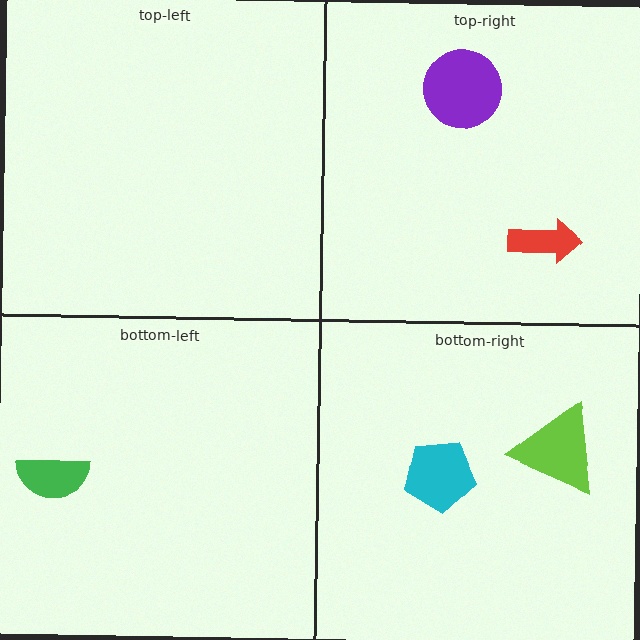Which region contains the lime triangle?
The bottom-right region.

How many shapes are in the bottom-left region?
1.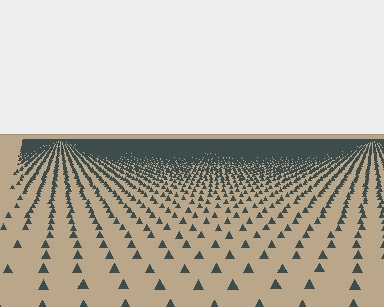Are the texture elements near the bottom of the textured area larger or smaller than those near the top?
Larger. Near the bottom, elements are closer to the viewer and appear at a bigger on-screen size.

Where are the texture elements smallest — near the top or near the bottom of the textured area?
Near the top.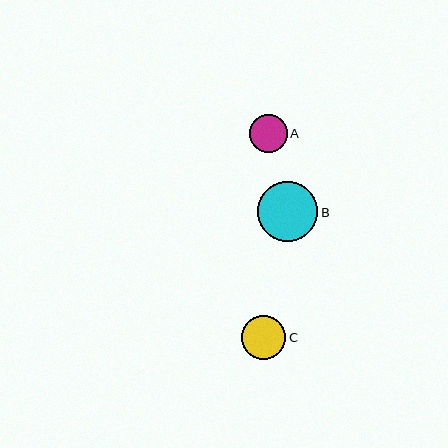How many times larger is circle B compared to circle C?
Circle B is approximately 1.4 times the size of circle C.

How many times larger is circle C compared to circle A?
Circle C is approximately 1.2 times the size of circle A.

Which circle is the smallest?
Circle A is the smallest with a size of approximately 38 pixels.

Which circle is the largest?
Circle B is the largest with a size of approximately 60 pixels.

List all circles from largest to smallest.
From largest to smallest: B, C, A.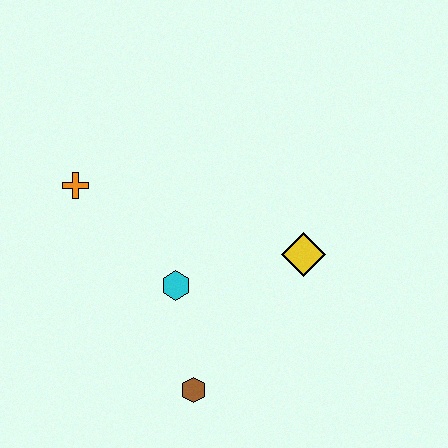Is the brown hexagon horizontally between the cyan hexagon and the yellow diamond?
Yes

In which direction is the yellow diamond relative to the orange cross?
The yellow diamond is to the right of the orange cross.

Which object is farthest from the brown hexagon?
The orange cross is farthest from the brown hexagon.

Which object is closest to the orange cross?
The cyan hexagon is closest to the orange cross.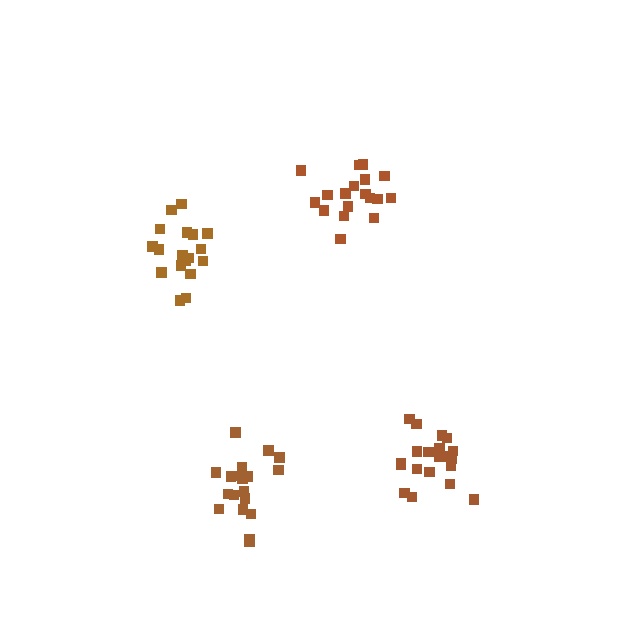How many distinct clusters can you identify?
There are 4 distinct clusters.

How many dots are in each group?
Group 1: 19 dots, Group 2: 20 dots, Group 3: 18 dots, Group 4: 20 dots (77 total).